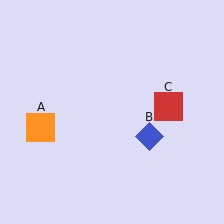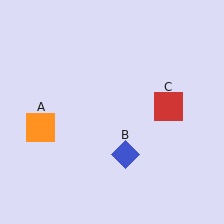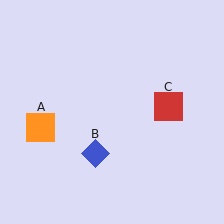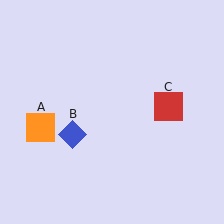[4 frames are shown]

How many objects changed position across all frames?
1 object changed position: blue diamond (object B).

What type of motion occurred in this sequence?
The blue diamond (object B) rotated clockwise around the center of the scene.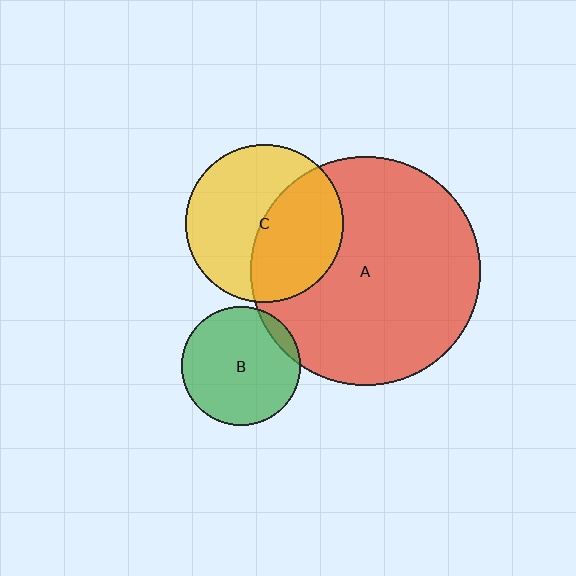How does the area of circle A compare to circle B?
Approximately 3.7 times.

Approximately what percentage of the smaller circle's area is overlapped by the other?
Approximately 45%.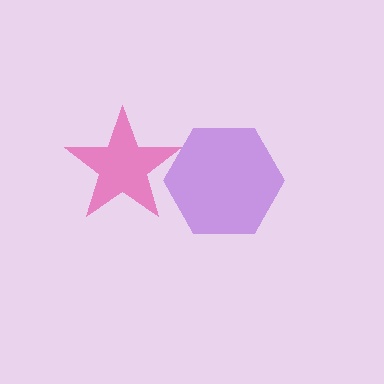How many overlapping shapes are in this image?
There are 2 overlapping shapes in the image.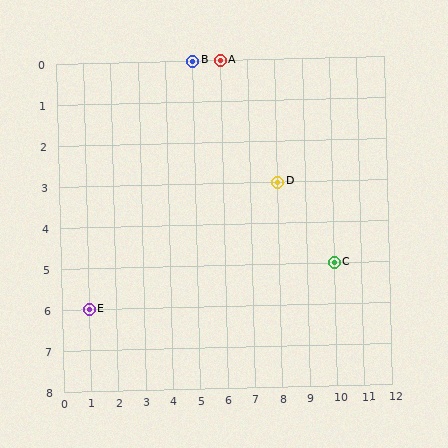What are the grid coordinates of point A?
Point A is at grid coordinates (6, 0).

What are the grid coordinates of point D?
Point D is at grid coordinates (8, 3).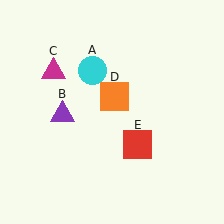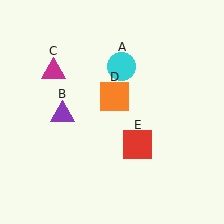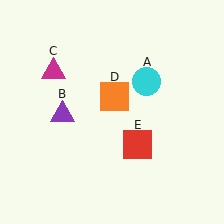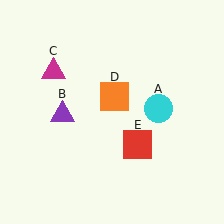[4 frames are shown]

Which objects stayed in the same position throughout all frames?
Purple triangle (object B) and magenta triangle (object C) and orange square (object D) and red square (object E) remained stationary.